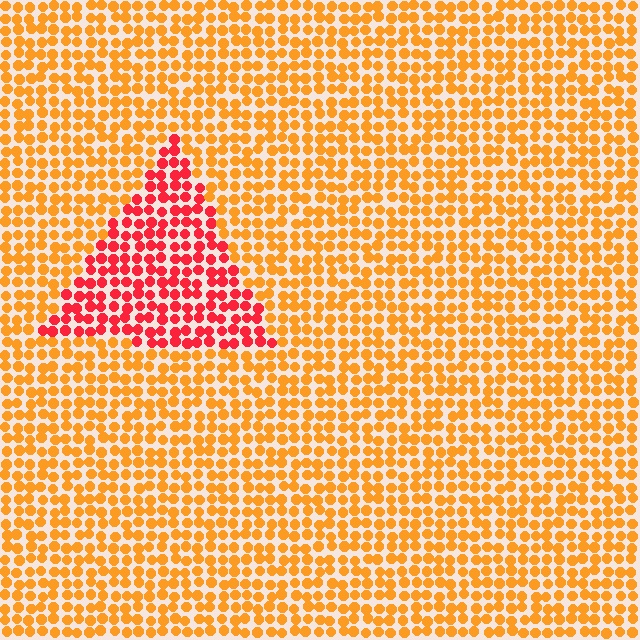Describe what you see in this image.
The image is filled with small orange elements in a uniform arrangement. A triangle-shaped region is visible where the elements are tinted to a slightly different hue, forming a subtle color boundary.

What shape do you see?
I see a triangle.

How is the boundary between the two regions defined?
The boundary is defined purely by a slight shift in hue (about 41 degrees). Spacing, size, and orientation are identical on both sides.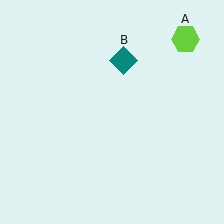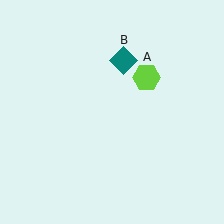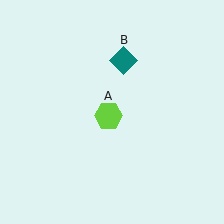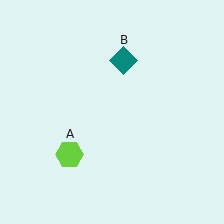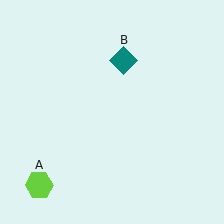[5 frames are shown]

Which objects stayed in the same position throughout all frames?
Teal diamond (object B) remained stationary.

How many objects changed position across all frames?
1 object changed position: lime hexagon (object A).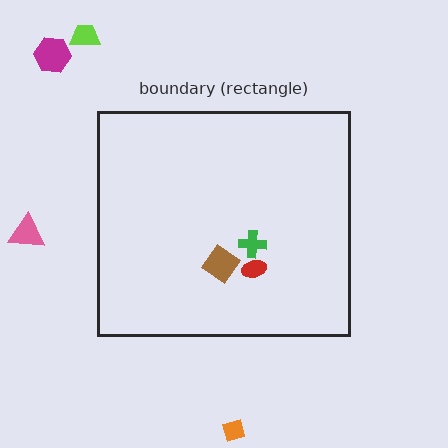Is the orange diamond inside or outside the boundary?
Outside.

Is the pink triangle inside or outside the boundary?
Outside.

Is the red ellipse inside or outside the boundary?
Inside.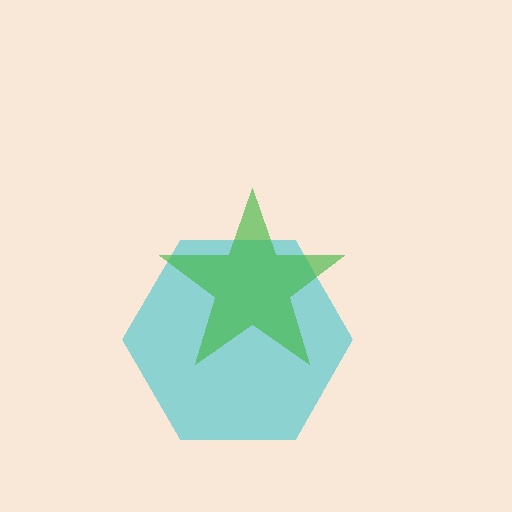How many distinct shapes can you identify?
There are 2 distinct shapes: a cyan hexagon, a green star.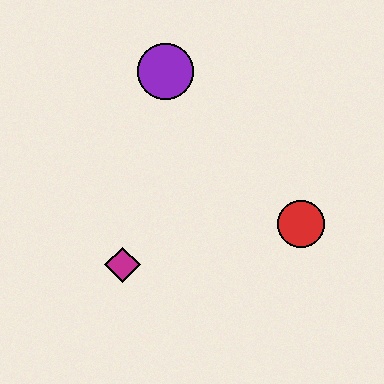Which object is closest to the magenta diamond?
The red circle is closest to the magenta diamond.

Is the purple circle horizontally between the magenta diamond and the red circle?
Yes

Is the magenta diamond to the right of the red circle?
No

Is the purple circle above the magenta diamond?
Yes